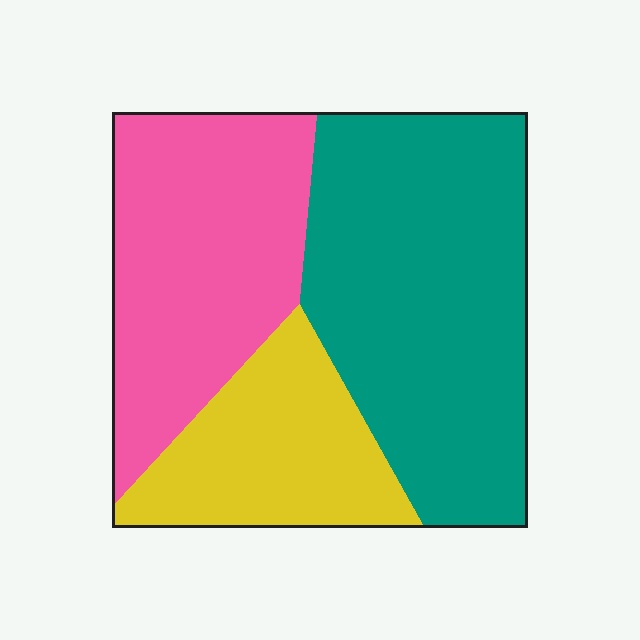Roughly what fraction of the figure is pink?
Pink takes up about one third (1/3) of the figure.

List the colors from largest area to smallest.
From largest to smallest: teal, pink, yellow.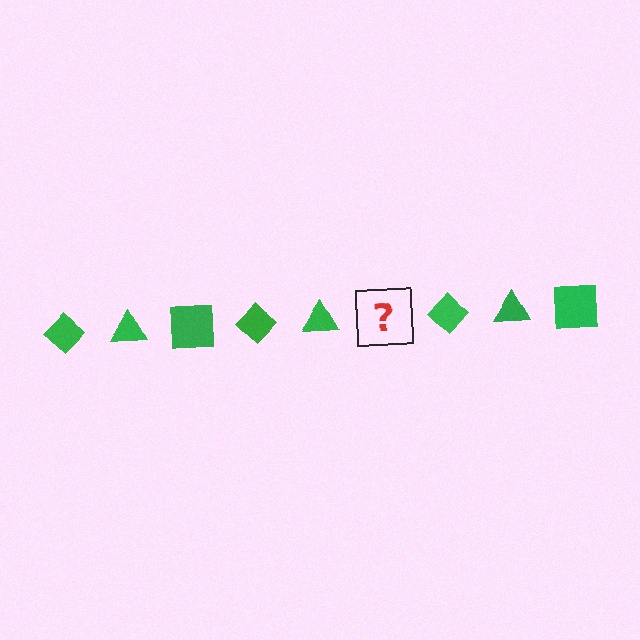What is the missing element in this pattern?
The missing element is a green square.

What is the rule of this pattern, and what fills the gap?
The rule is that the pattern cycles through diamond, triangle, square shapes in green. The gap should be filled with a green square.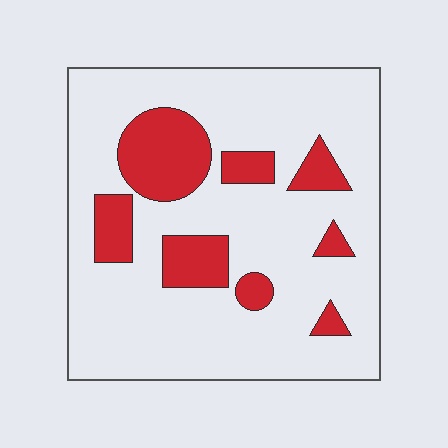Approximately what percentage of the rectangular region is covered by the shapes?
Approximately 20%.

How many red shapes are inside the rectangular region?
8.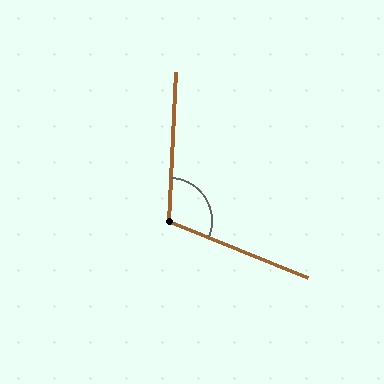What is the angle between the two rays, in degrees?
Approximately 110 degrees.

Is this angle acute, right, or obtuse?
It is obtuse.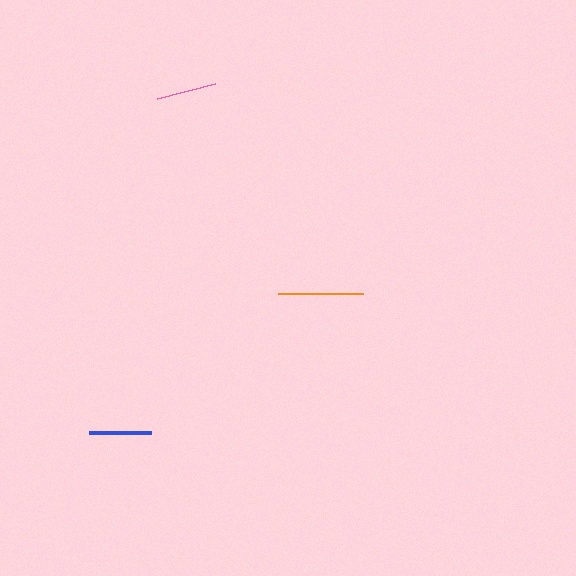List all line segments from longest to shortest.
From longest to shortest: orange, blue, pink.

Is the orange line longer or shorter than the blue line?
The orange line is longer than the blue line.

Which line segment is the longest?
The orange line is the longest at approximately 85 pixels.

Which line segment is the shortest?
The pink line is the shortest at approximately 60 pixels.